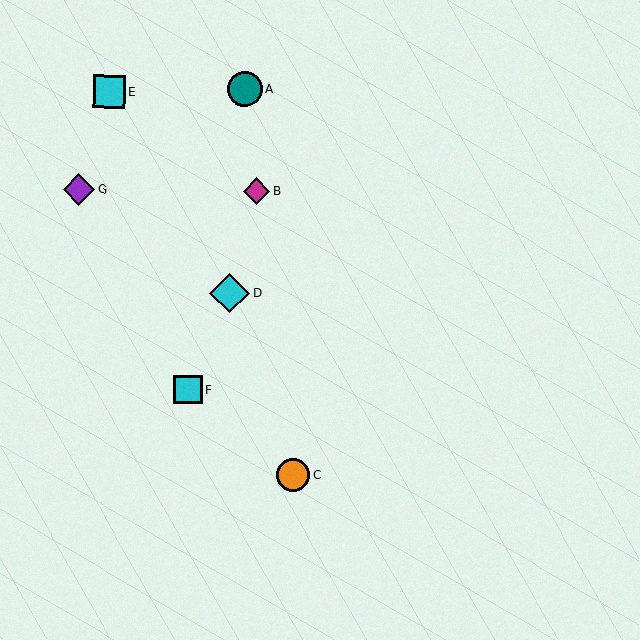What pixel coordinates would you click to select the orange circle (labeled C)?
Click at (293, 475) to select the orange circle C.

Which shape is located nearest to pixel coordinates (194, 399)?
The cyan square (labeled F) at (188, 389) is nearest to that location.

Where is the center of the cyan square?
The center of the cyan square is at (188, 389).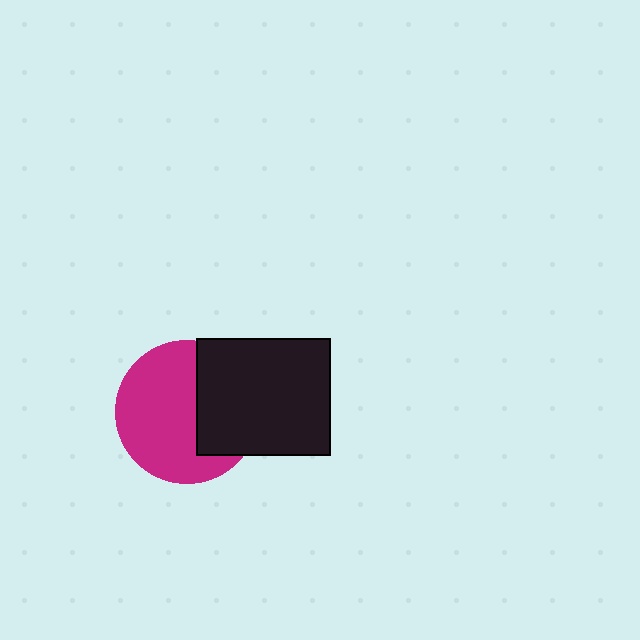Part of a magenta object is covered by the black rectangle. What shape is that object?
It is a circle.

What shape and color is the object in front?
The object in front is a black rectangle.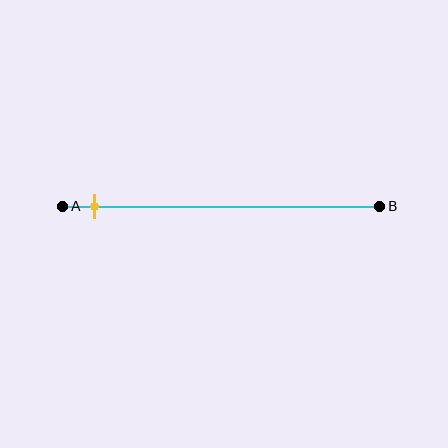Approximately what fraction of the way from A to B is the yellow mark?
The yellow mark is approximately 10% of the way from A to B.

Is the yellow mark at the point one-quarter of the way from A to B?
No, the mark is at about 10% from A, not at the 25% one-quarter point.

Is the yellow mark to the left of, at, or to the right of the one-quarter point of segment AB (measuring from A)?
The yellow mark is to the left of the one-quarter point of segment AB.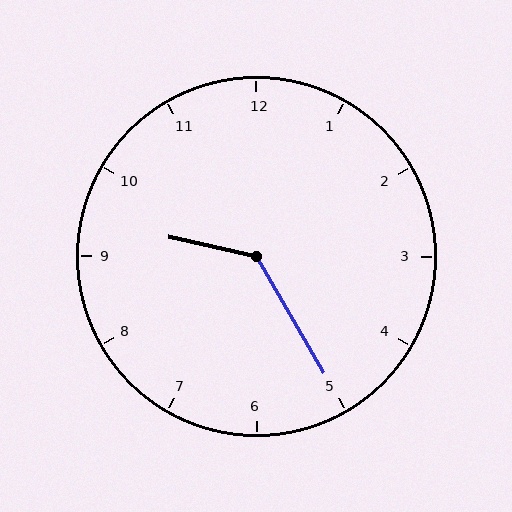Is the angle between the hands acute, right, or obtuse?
It is obtuse.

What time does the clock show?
9:25.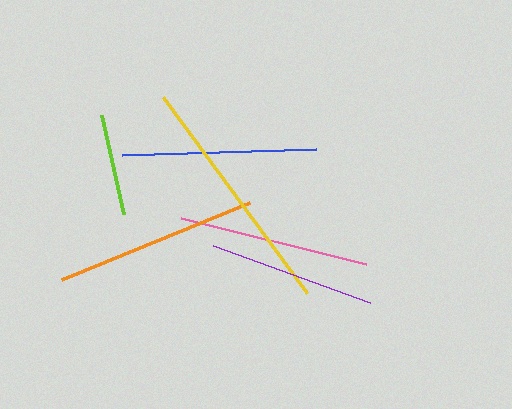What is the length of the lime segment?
The lime segment is approximately 102 pixels long.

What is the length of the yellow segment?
The yellow segment is approximately 243 pixels long.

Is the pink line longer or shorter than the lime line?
The pink line is longer than the lime line.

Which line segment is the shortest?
The lime line is the shortest at approximately 102 pixels.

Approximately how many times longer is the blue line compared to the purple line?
The blue line is approximately 1.2 times the length of the purple line.